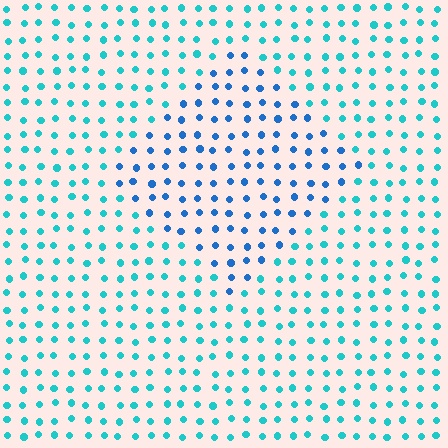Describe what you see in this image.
The image is filled with small cyan elements in a uniform arrangement. A diamond-shaped region is visible where the elements are tinted to a slightly different hue, forming a subtle color boundary.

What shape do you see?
I see a diamond.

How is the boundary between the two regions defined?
The boundary is defined purely by a slight shift in hue (about 32 degrees). Spacing, size, and orientation are identical on both sides.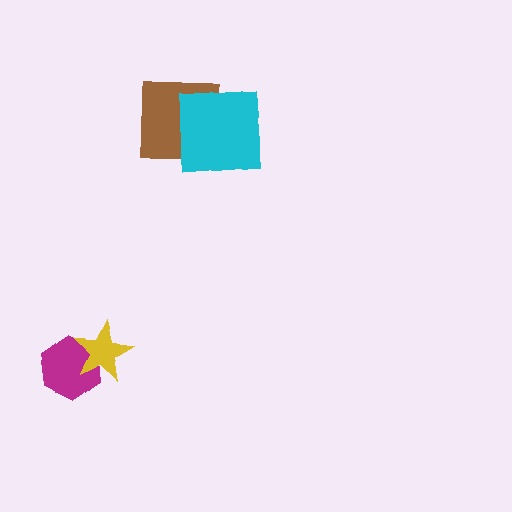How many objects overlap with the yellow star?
1 object overlaps with the yellow star.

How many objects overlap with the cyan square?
1 object overlaps with the cyan square.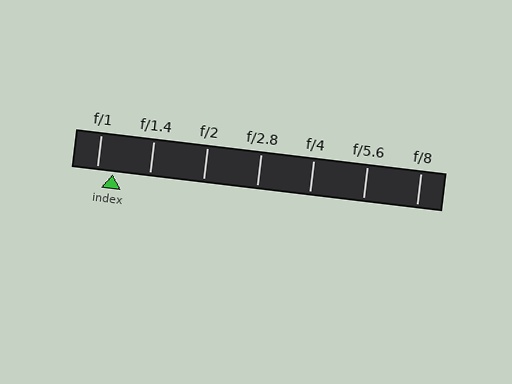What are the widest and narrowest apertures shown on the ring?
The widest aperture shown is f/1 and the narrowest is f/8.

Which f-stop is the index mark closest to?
The index mark is closest to f/1.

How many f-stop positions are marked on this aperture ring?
There are 7 f-stop positions marked.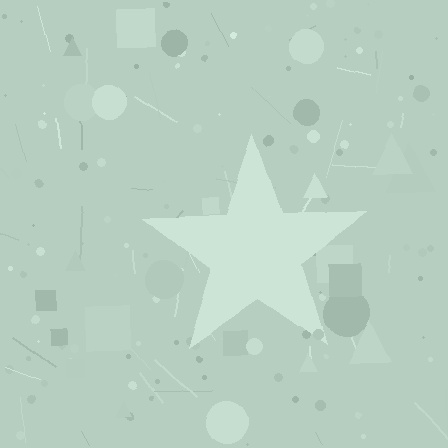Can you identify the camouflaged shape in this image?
The camouflaged shape is a star.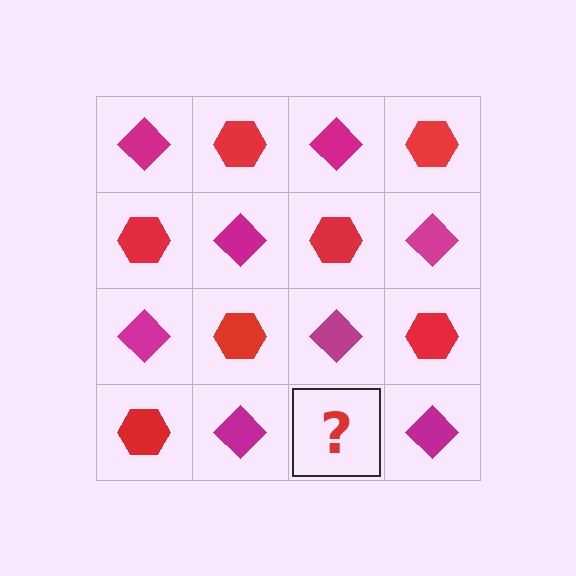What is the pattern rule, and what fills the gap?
The rule is that it alternates magenta diamond and red hexagon in a checkerboard pattern. The gap should be filled with a red hexagon.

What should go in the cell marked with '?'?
The missing cell should contain a red hexagon.